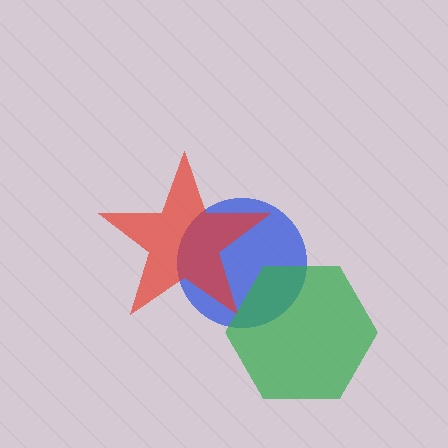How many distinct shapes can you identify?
There are 3 distinct shapes: a blue circle, a red star, a green hexagon.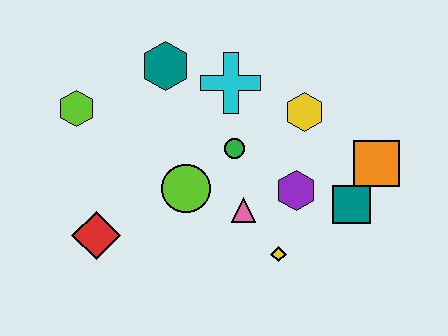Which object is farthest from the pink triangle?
The lime hexagon is farthest from the pink triangle.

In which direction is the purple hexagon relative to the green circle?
The purple hexagon is to the right of the green circle.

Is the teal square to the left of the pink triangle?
No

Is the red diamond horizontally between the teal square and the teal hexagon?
No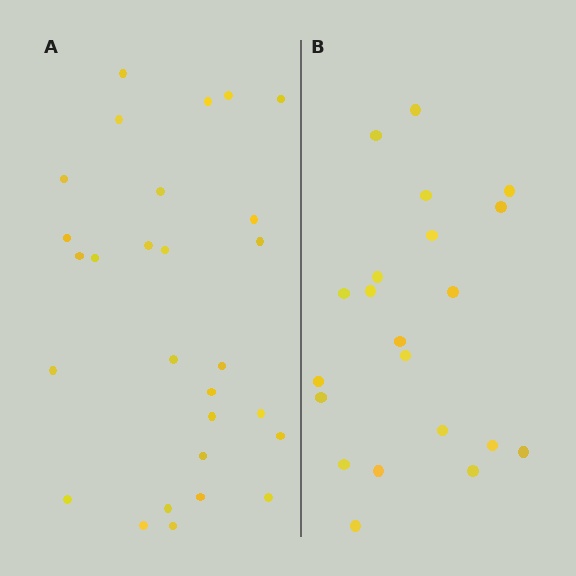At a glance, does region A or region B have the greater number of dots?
Region A (the left region) has more dots.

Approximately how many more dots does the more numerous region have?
Region A has roughly 8 or so more dots than region B.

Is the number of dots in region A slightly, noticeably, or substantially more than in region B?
Region A has noticeably more, but not dramatically so. The ratio is roughly 1.3 to 1.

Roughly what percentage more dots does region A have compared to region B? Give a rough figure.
About 35% more.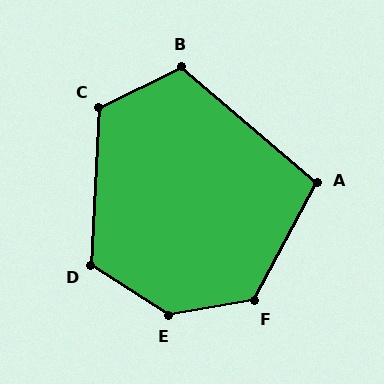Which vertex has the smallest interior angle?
A, at approximately 103 degrees.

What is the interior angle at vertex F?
Approximately 127 degrees (obtuse).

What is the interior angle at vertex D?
Approximately 119 degrees (obtuse).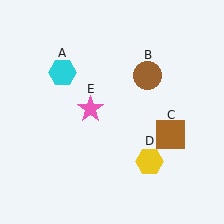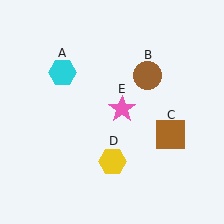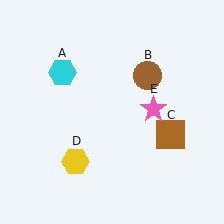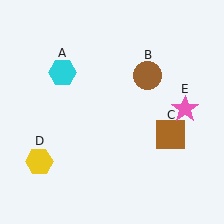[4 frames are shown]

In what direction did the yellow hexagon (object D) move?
The yellow hexagon (object D) moved left.